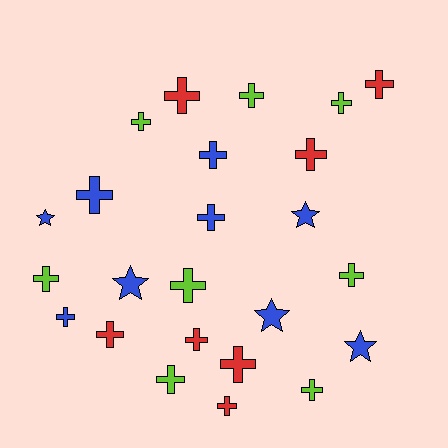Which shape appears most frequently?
Cross, with 19 objects.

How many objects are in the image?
There are 24 objects.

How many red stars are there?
There are no red stars.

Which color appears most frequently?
Blue, with 9 objects.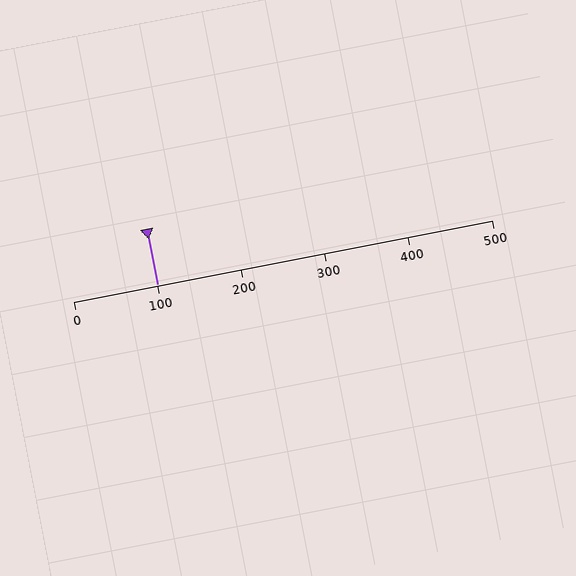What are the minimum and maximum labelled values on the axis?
The axis runs from 0 to 500.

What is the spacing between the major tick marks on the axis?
The major ticks are spaced 100 apart.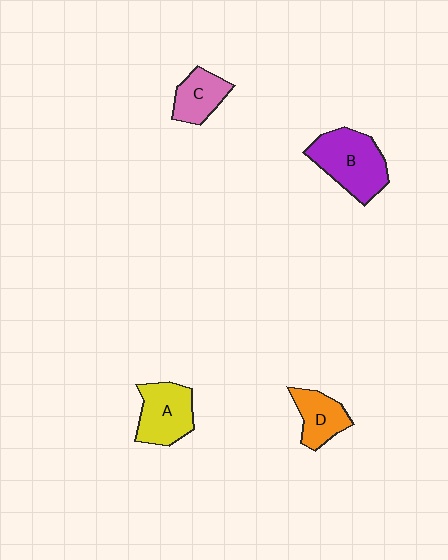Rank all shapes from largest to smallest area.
From largest to smallest: B (purple), A (yellow), D (orange), C (pink).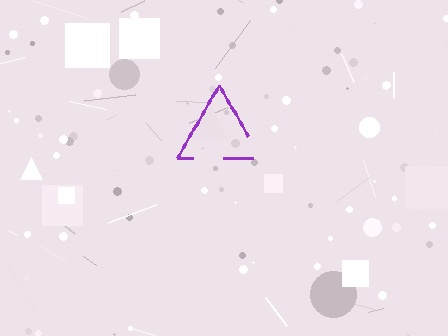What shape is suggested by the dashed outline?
The dashed outline suggests a triangle.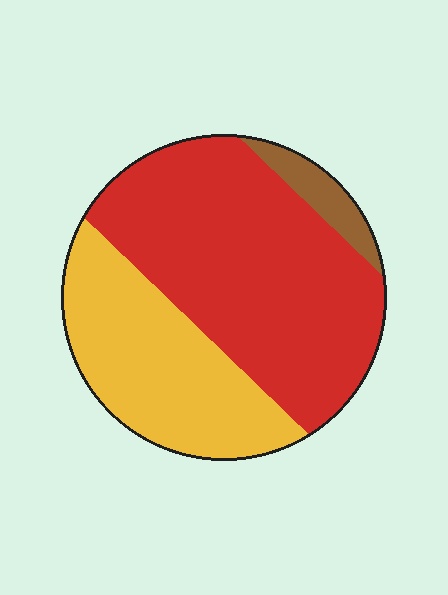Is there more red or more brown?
Red.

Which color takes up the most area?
Red, at roughly 60%.